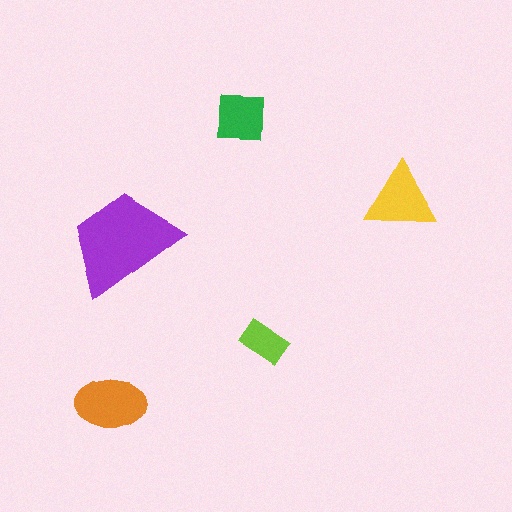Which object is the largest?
The purple trapezoid.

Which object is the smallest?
The lime rectangle.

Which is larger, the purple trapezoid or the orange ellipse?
The purple trapezoid.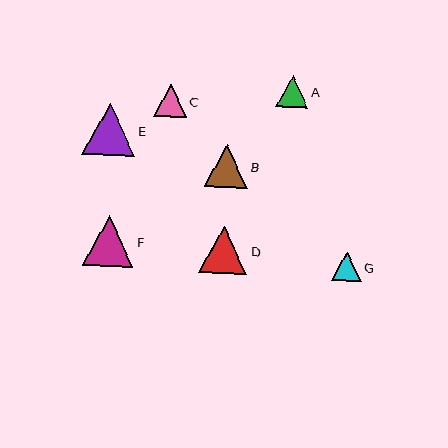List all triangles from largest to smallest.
From largest to smallest: E, F, D, B, C, A, G.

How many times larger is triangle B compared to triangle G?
Triangle B is approximately 1.5 times the size of triangle G.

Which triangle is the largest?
Triangle E is the largest with a size of approximately 53 pixels.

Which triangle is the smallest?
Triangle G is the smallest with a size of approximately 30 pixels.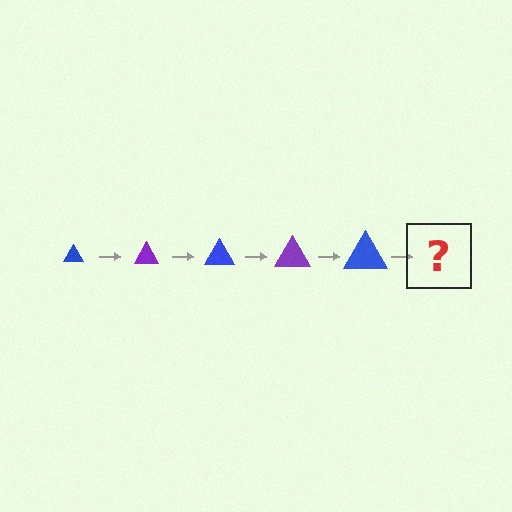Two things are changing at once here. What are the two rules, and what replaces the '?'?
The two rules are that the triangle grows larger each step and the color cycles through blue and purple. The '?' should be a purple triangle, larger than the previous one.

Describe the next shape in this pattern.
It should be a purple triangle, larger than the previous one.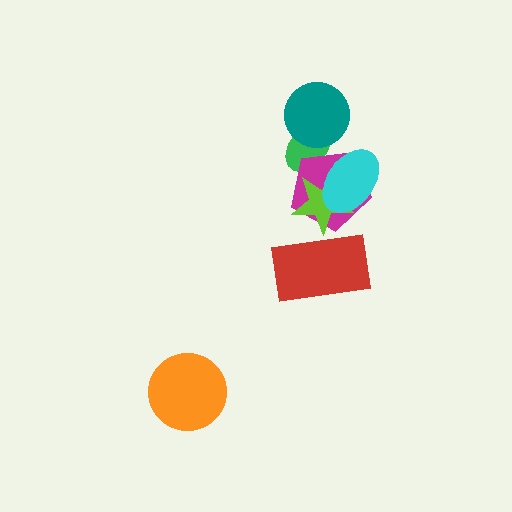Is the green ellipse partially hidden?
Yes, it is partially covered by another shape.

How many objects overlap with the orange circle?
0 objects overlap with the orange circle.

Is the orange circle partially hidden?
No, no other shape covers it.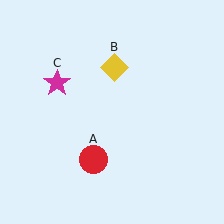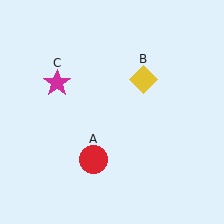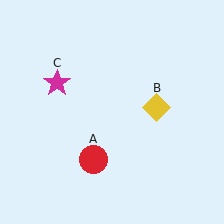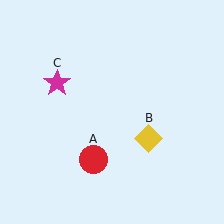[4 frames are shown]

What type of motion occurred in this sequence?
The yellow diamond (object B) rotated clockwise around the center of the scene.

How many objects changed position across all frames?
1 object changed position: yellow diamond (object B).